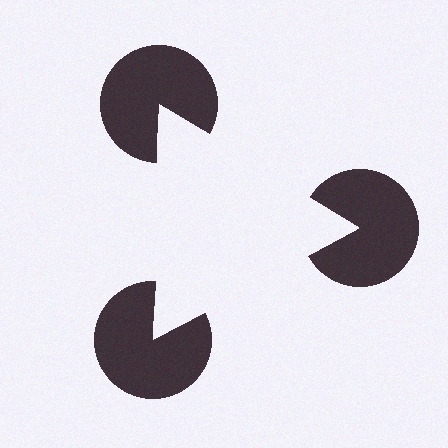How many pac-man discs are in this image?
There are 3 — one at each vertex of the illusory triangle.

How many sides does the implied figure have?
3 sides.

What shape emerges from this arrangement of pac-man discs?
An illusory triangle — its edges are inferred from the aligned wedge cuts in the pac-man discs, not physically drawn.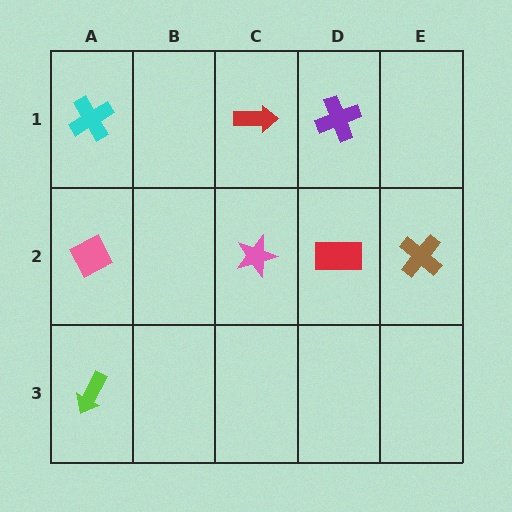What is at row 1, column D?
A purple cross.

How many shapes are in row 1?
3 shapes.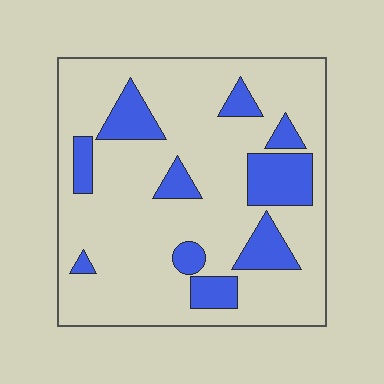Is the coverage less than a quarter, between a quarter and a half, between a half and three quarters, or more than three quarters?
Less than a quarter.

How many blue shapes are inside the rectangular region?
10.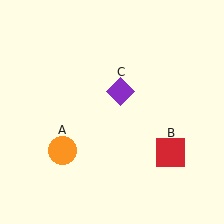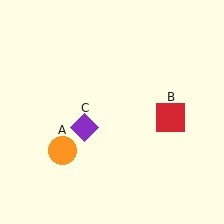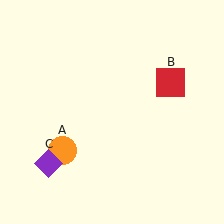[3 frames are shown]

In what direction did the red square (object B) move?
The red square (object B) moved up.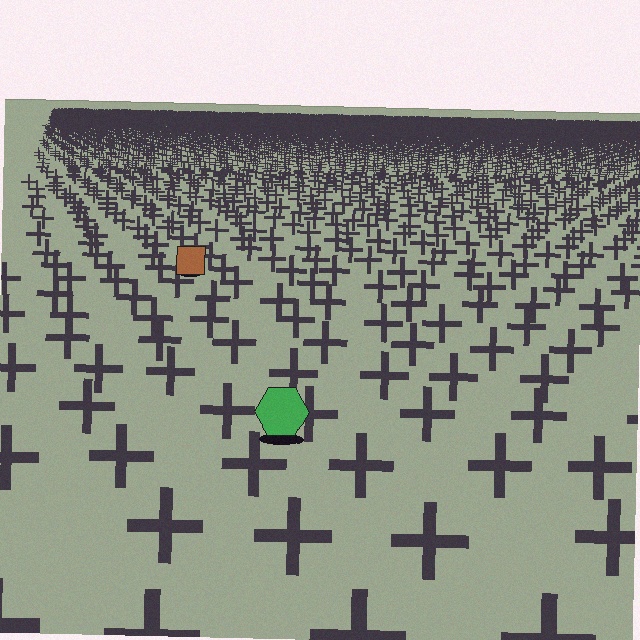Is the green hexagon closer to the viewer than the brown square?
Yes. The green hexagon is closer — you can tell from the texture gradient: the ground texture is coarser near it.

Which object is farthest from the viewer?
The brown square is farthest from the viewer. It appears smaller and the ground texture around it is denser.